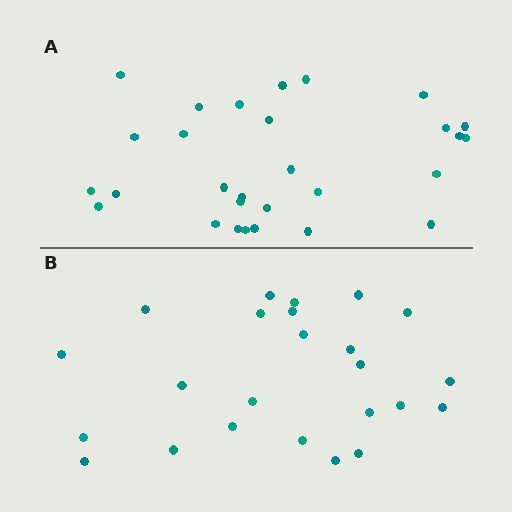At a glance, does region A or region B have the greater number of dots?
Region A (the top region) has more dots.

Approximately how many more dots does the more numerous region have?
Region A has about 5 more dots than region B.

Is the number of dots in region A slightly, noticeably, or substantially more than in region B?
Region A has only slightly more — the two regions are fairly close. The ratio is roughly 1.2 to 1.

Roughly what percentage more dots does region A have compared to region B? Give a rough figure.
About 20% more.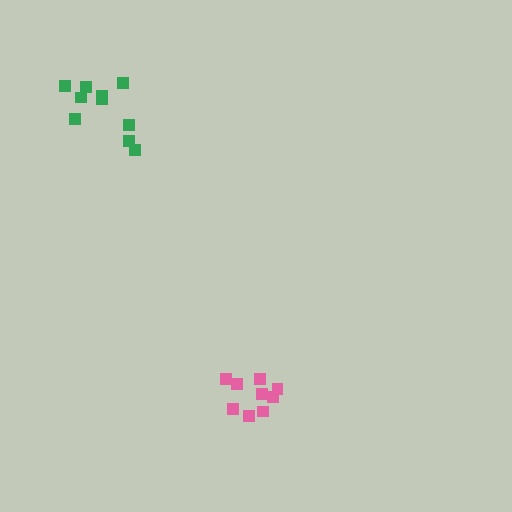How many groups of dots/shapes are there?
There are 2 groups.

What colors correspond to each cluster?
The clusters are colored: pink, green.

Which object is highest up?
The green cluster is topmost.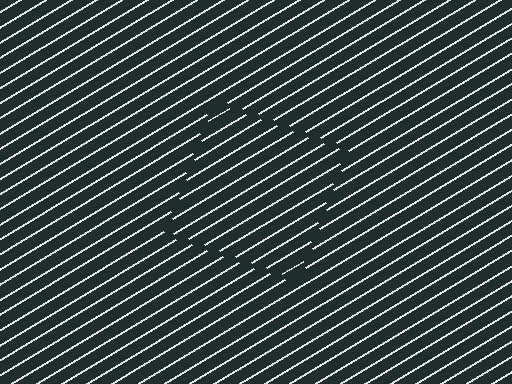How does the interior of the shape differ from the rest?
The interior of the shape contains the same grating, shifted by half a period — the contour is defined by the phase discontinuity where line-ends from the inner and outer gratings abut.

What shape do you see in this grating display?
An illusory square. The interior of the shape contains the same grating, shifted by half a period — the contour is defined by the phase discontinuity where line-ends from the inner and outer gratings abut.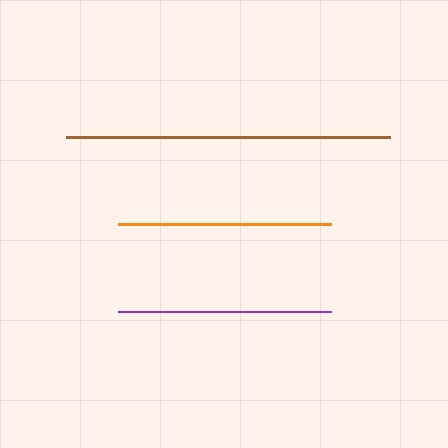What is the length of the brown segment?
The brown segment is approximately 323 pixels long.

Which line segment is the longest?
The brown line is the longest at approximately 323 pixels.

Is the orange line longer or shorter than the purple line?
The purple line is longer than the orange line.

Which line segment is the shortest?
The orange line is the shortest at approximately 213 pixels.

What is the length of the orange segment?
The orange segment is approximately 213 pixels long.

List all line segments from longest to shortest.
From longest to shortest: brown, purple, orange.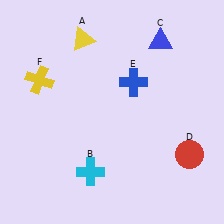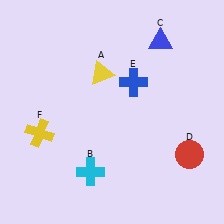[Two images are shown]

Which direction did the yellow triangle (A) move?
The yellow triangle (A) moved down.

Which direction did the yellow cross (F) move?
The yellow cross (F) moved down.